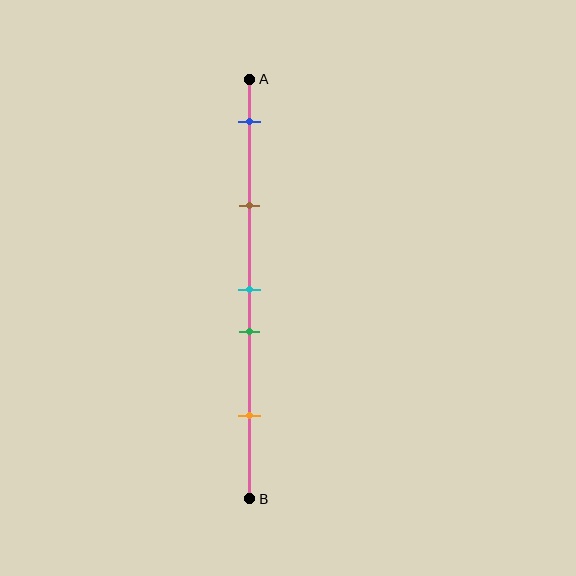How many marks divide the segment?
There are 5 marks dividing the segment.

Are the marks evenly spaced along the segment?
No, the marks are not evenly spaced.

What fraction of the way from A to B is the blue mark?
The blue mark is approximately 10% (0.1) of the way from A to B.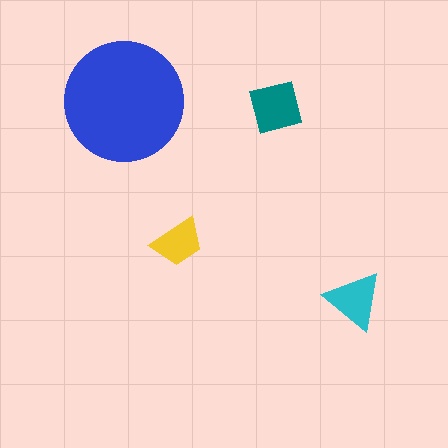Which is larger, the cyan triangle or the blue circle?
The blue circle.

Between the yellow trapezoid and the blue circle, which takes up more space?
The blue circle.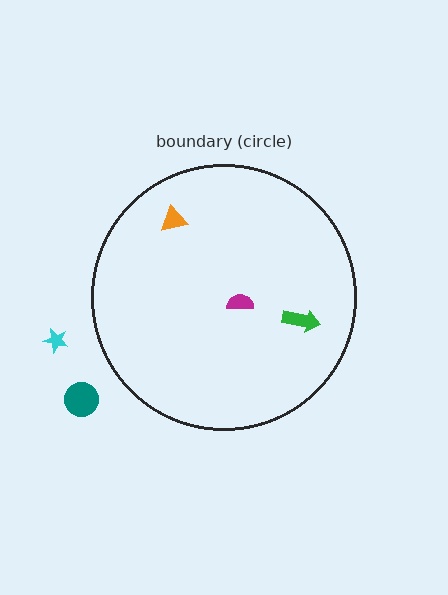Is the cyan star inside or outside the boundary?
Outside.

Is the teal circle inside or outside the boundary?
Outside.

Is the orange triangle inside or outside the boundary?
Inside.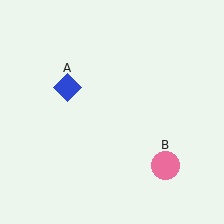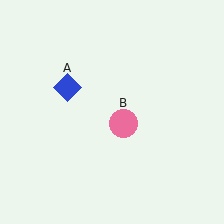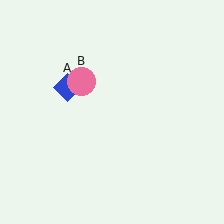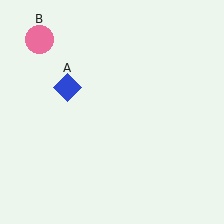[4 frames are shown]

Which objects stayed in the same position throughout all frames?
Blue diamond (object A) remained stationary.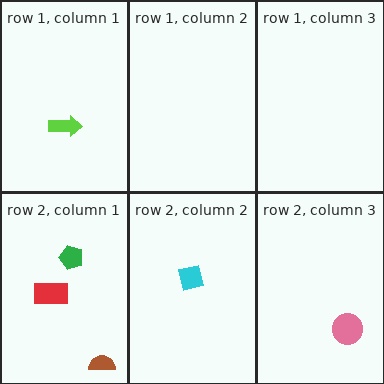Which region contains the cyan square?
The row 2, column 2 region.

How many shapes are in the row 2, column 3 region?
1.